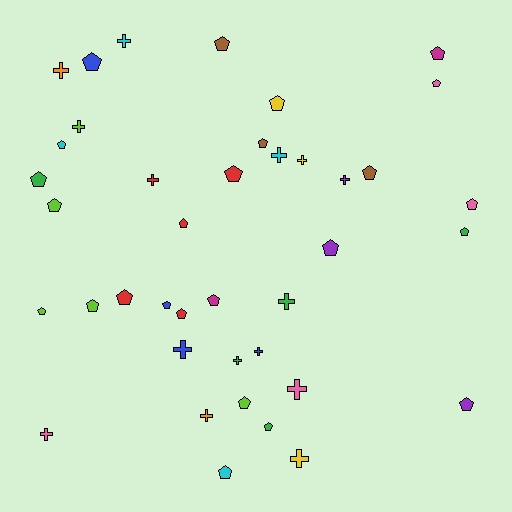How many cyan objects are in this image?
There are 4 cyan objects.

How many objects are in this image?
There are 40 objects.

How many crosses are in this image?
There are 15 crosses.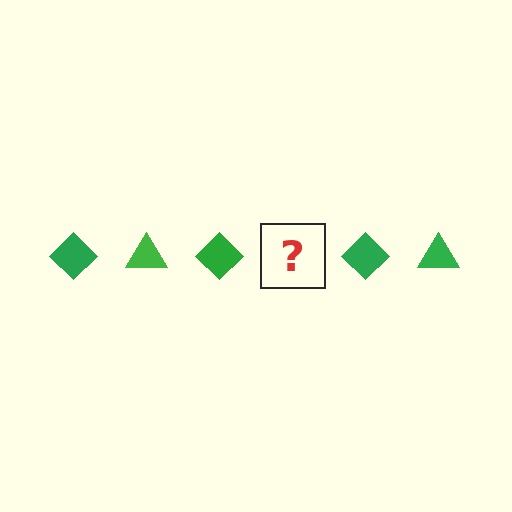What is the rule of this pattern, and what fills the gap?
The rule is that the pattern cycles through diamond, triangle shapes in green. The gap should be filled with a green triangle.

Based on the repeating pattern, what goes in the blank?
The blank should be a green triangle.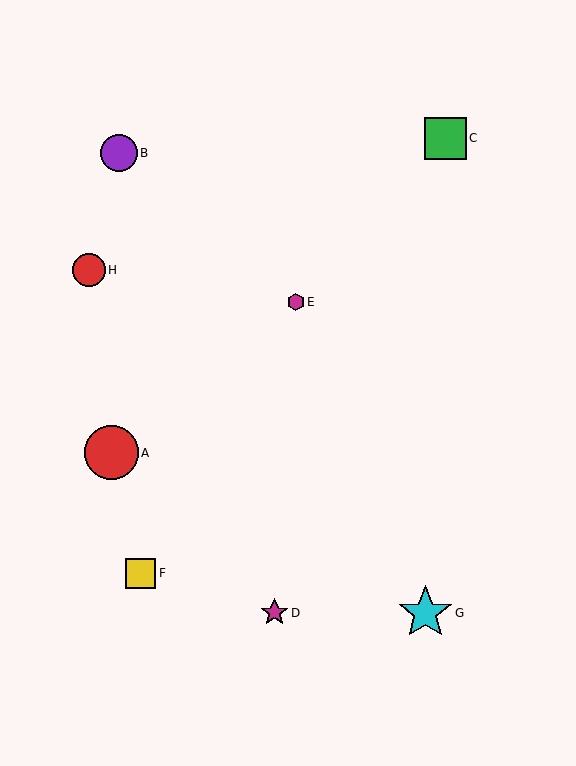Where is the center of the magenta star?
The center of the magenta star is at (274, 613).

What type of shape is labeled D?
Shape D is a magenta star.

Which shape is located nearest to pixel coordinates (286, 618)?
The magenta star (labeled D) at (274, 613) is nearest to that location.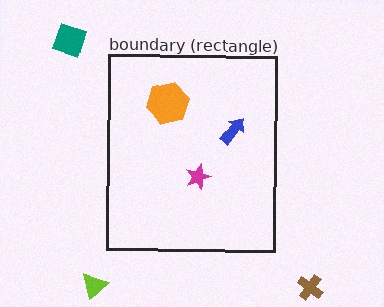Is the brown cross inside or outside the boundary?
Outside.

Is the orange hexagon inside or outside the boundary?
Inside.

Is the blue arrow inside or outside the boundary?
Inside.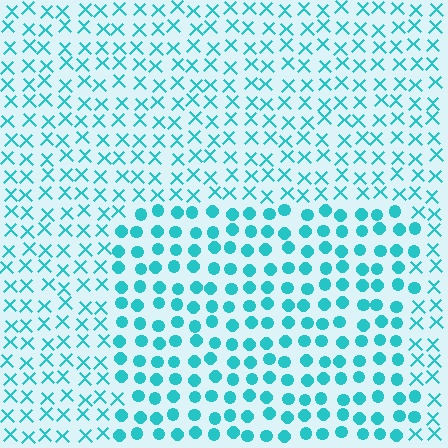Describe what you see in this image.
The image is filled with small cyan elements arranged in a uniform grid. A rectangle-shaped region contains circles, while the surrounding area contains X marks. The boundary is defined purely by the change in element shape.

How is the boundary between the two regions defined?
The boundary is defined by a change in element shape: circles inside vs. X marks outside. All elements share the same color and spacing.